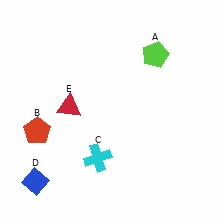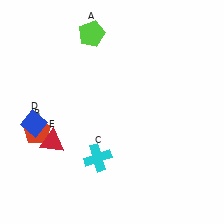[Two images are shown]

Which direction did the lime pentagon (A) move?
The lime pentagon (A) moved left.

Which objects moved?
The objects that moved are: the lime pentagon (A), the blue diamond (D), the red triangle (E).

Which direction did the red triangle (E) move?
The red triangle (E) moved down.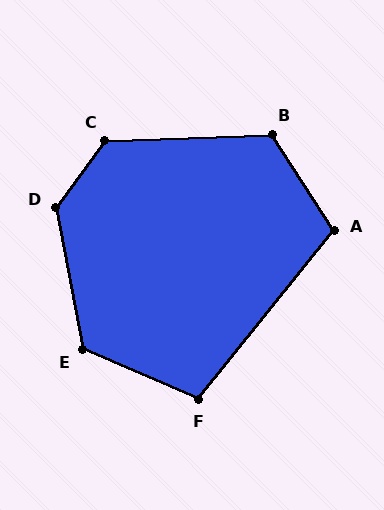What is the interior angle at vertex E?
Approximately 124 degrees (obtuse).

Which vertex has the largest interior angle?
D, at approximately 133 degrees.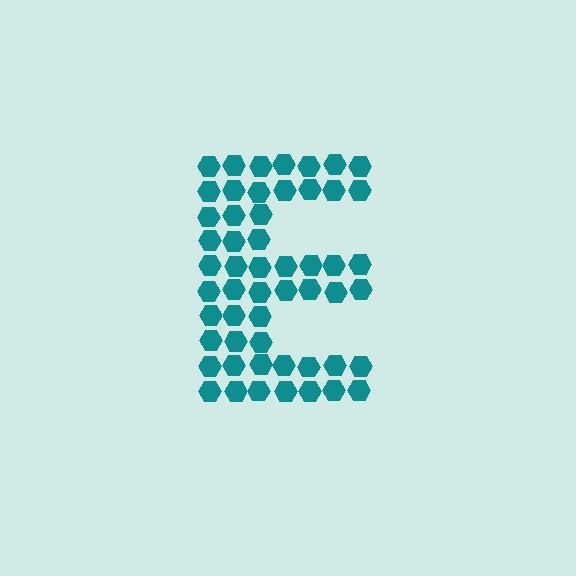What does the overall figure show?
The overall figure shows the letter E.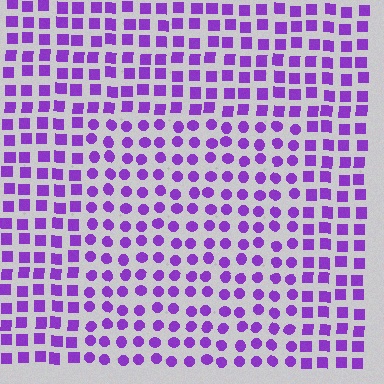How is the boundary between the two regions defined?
The boundary is defined by a change in element shape: circles inside vs. squares outside. All elements share the same color and spacing.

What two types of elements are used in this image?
The image uses circles inside the rectangle region and squares outside it.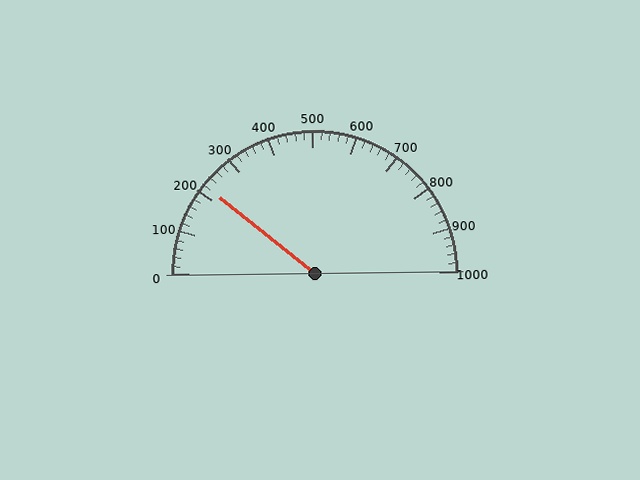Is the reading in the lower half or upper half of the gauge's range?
The reading is in the lower half of the range (0 to 1000).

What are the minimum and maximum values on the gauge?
The gauge ranges from 0 to 1000.